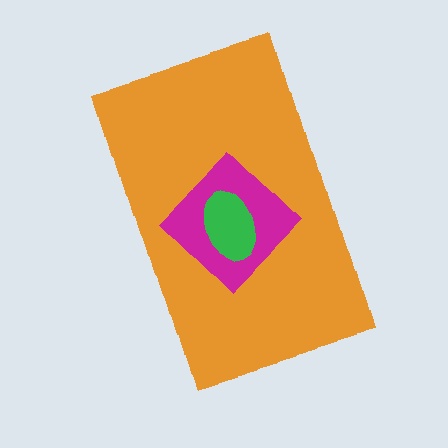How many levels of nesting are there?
3.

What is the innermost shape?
The green ellipse.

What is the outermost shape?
The orange rectangle.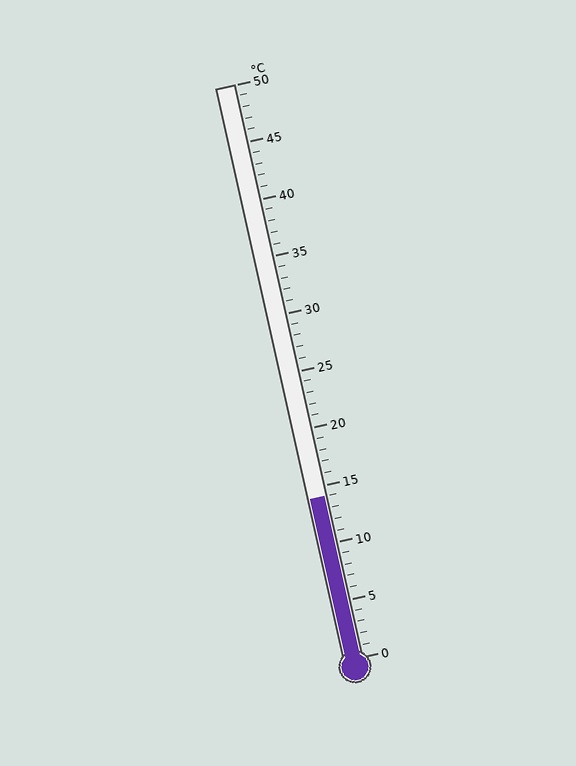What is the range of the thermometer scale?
The thermometer scale ranges from 0°C to 50°C.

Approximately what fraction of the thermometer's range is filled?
The thermometer is filled to approximately 30% of its range.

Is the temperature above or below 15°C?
The temperature is below 15°C.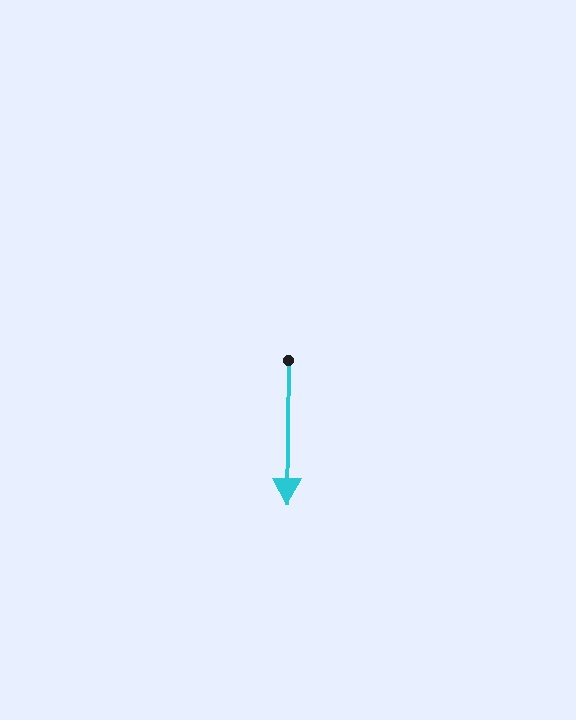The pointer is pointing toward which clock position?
Roughly 6 o'clock.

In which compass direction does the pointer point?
South.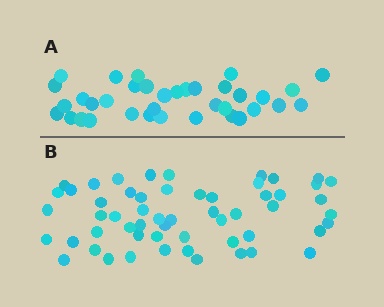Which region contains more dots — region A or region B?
Region B (the bottom region) has more dots.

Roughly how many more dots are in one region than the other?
Region B has approximately 20 more dots than region A.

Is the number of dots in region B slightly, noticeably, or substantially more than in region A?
Region B has substantially more. The ratio is roughly 1.6 to 1.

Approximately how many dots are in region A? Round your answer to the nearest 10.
About 40 dots. (The exact count is 36, which rounds to 40.)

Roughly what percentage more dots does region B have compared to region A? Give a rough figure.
About 55% more.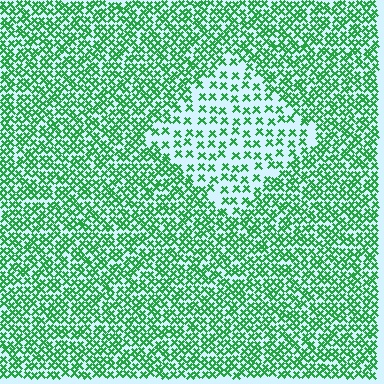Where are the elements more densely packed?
The elements are more densely packed outside the diamond boundary.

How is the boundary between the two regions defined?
The boundary is defined by a change in element density (approximately 2.2x ratio). All elements are the same color, size, and shape.